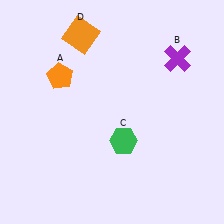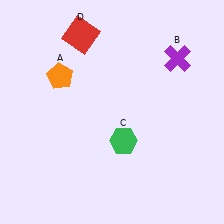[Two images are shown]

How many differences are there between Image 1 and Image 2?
There is 1 difference between the two images.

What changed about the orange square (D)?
In Image 1, D is orange. In Image 2, it changed to red.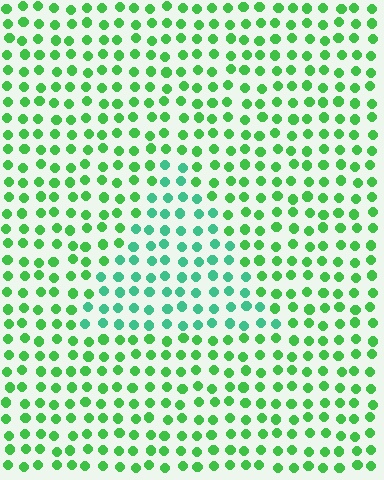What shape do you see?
I see a triangle.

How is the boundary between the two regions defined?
The boundary is defined purely by a slight shift in hue (about 32 degrees). Spacing, size, and orientation are identical on both sides.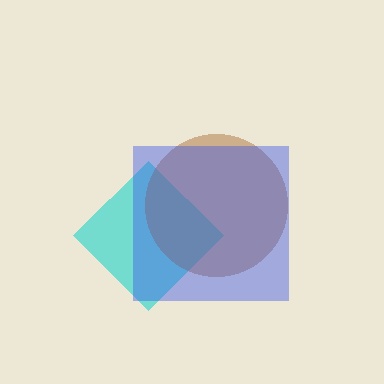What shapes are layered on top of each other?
The layered shapes are: a cyan diamond, a brown circle, a blue square.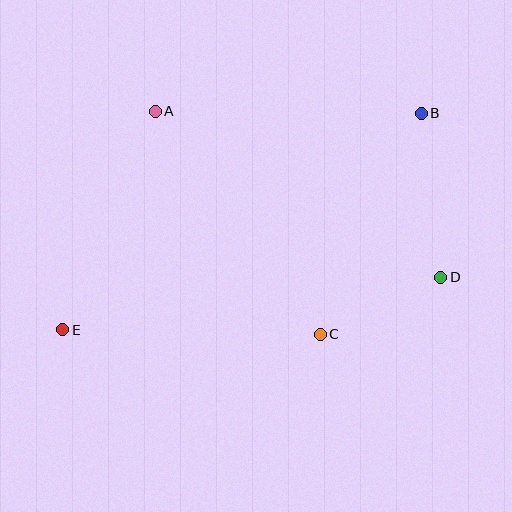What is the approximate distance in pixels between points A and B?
The distance between A and B is approximately 266 pixels.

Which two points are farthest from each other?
Points B and E are farthest from each other.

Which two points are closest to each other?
Points C and D are closest to each other.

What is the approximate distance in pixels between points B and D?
The distance between B and D is approximately 166 pixels.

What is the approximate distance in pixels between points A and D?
The distance between A and D is approximately 331 pixels.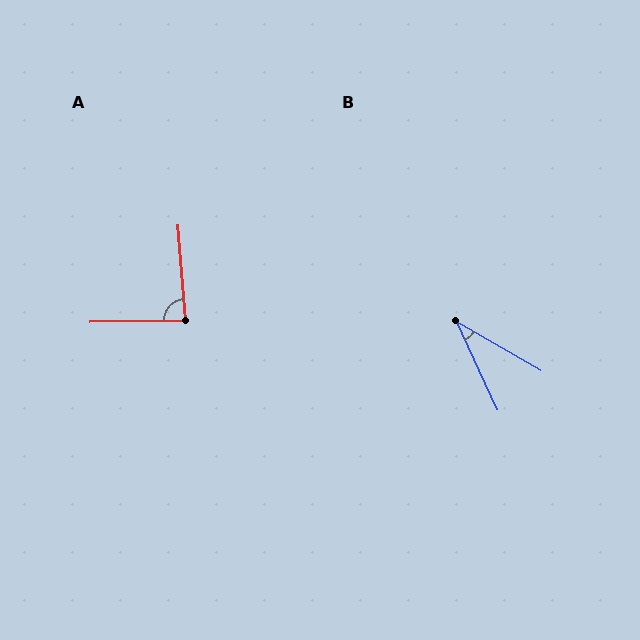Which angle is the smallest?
B, at approximately 35 degrees.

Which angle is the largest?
A, at approximately 86 degrees.